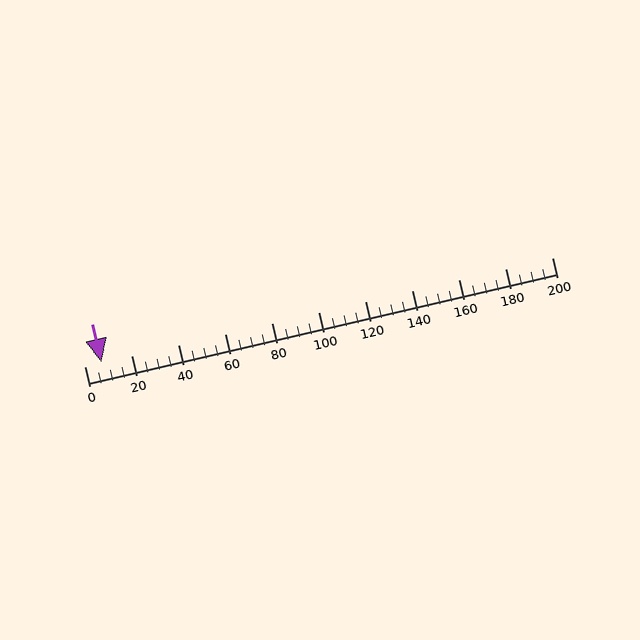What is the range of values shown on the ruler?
The ruler shows values from 0 to 200.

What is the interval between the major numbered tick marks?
The major tick marks are spaced 20 units apart.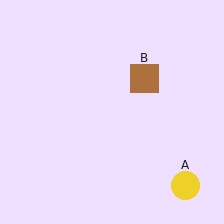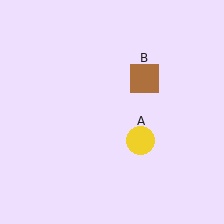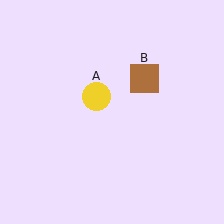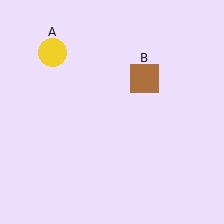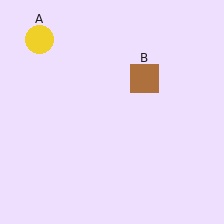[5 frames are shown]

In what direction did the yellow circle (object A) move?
The yellow circle (object A) moved up and to the left.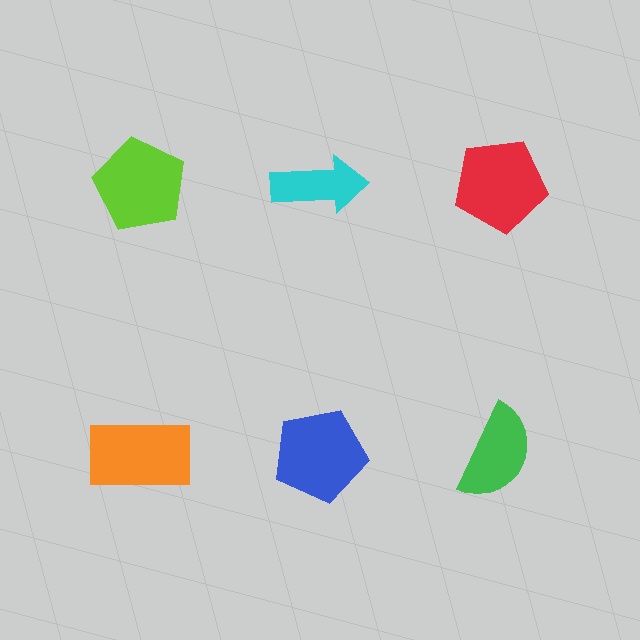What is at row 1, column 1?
A lime pentagon.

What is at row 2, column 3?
A green semicircle.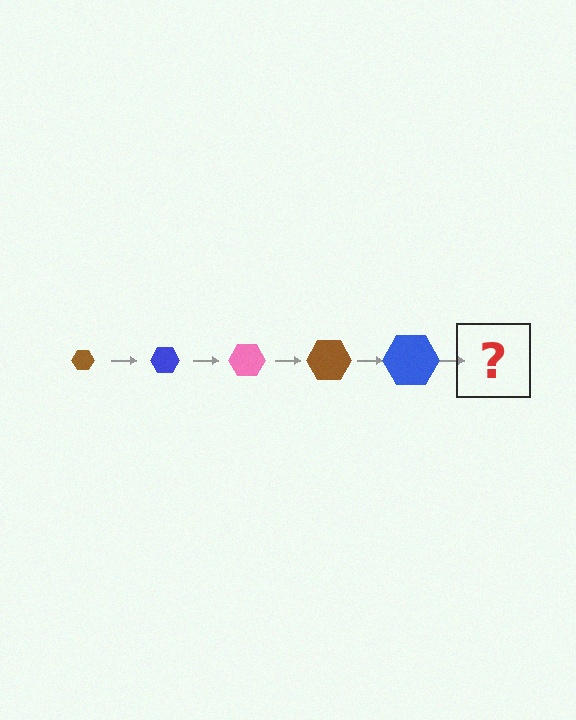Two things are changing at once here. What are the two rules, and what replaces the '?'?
The two rules are that the hexagon grows larger each step and the color cycles through brown, blue, and pink. The '?' should be a pink hexagon, larger than the previous one.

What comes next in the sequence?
The next element should be a pink hexagon, larger than the previous one.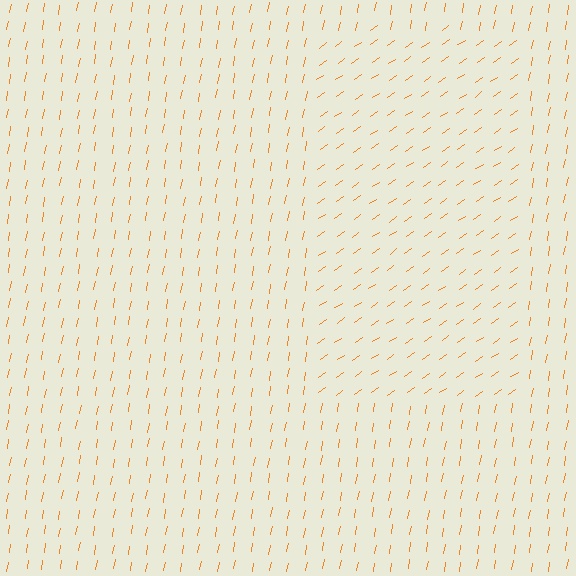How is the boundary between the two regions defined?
The boundary is defined purely by a change in line orientation (approximately 45 degrees difference). All lines are the same color and thickness.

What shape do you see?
I see a rectangle.